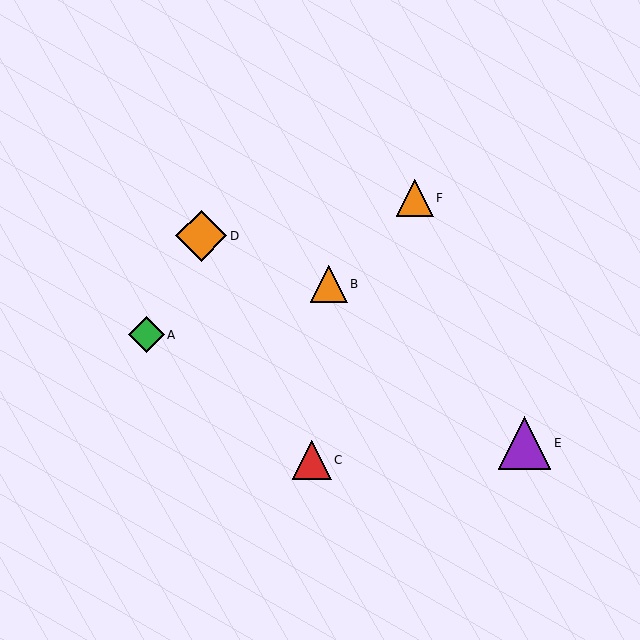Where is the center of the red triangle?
The center of the red triangle is at (312, 460).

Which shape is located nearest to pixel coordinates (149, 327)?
The green diamond (labeled A) at (146, 335) is nearest to that location.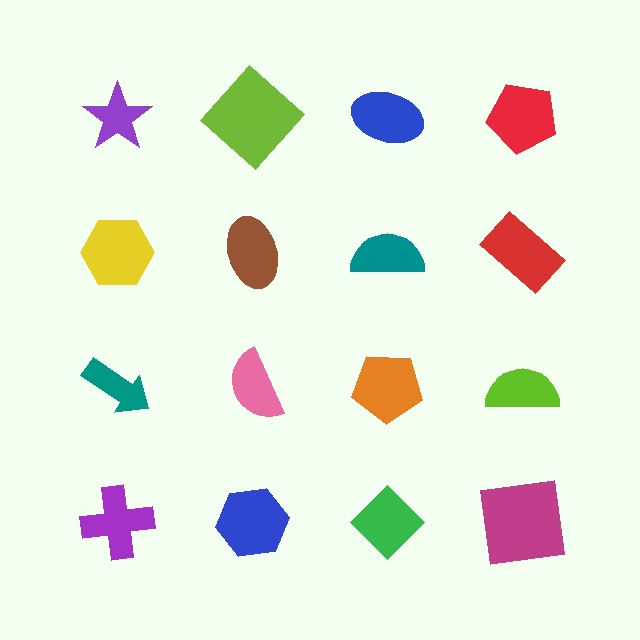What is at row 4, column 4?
A magenta square.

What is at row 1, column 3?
A blue ellipse.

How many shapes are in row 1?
4 shapes.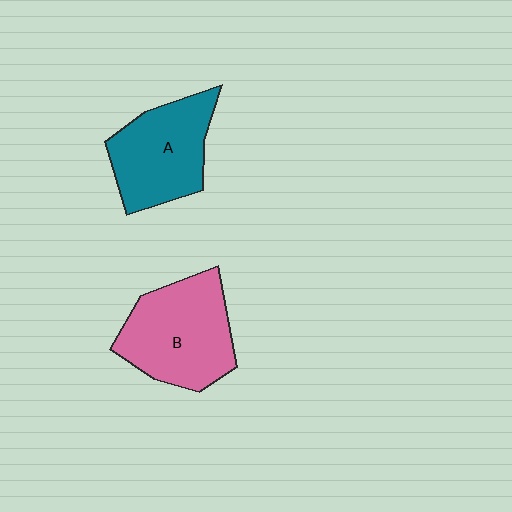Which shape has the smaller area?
Shape A (teal).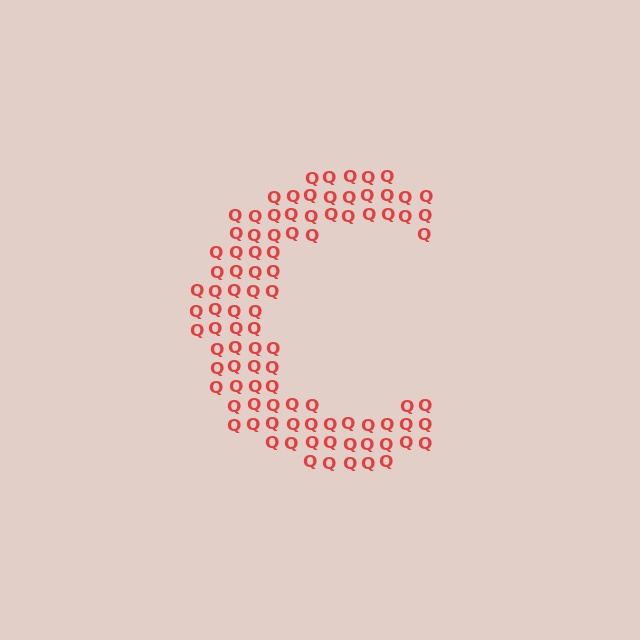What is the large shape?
The large shape is the letter C.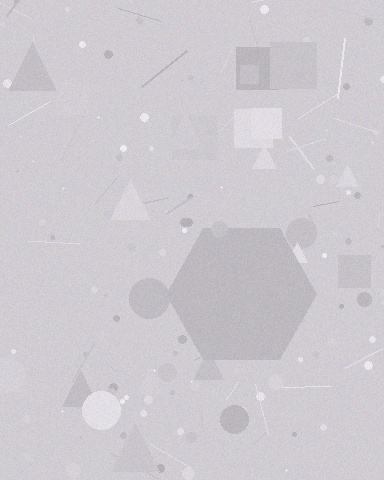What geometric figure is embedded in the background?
A hexagon is embedded in the background.